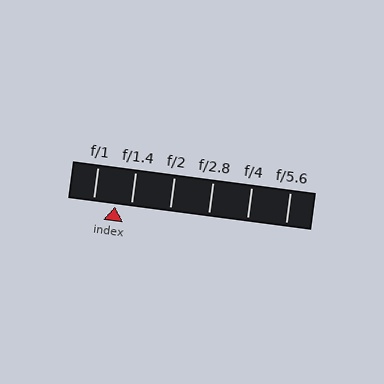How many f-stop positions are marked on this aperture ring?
There are 6 f-stop positions marked.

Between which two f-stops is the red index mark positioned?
The index mark is between f/1 and f/1.4.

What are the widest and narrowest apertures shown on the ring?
The widest aperture shown is f/1 and the narrowest is f/5.6.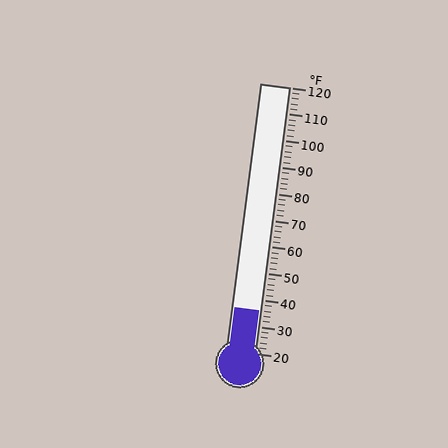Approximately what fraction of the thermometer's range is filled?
The thermometer is filled to approximately 15% of its range.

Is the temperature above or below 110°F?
The temperature is below 110°F.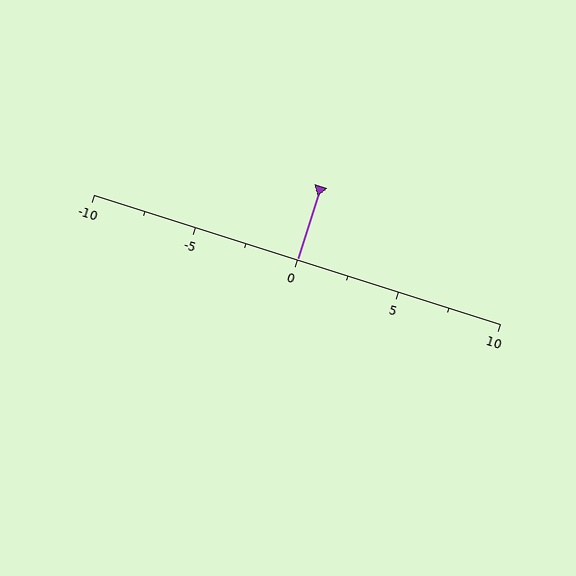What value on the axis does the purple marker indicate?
The marker indicates approximately 0.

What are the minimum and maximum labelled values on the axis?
The axis runs from -10 to 10.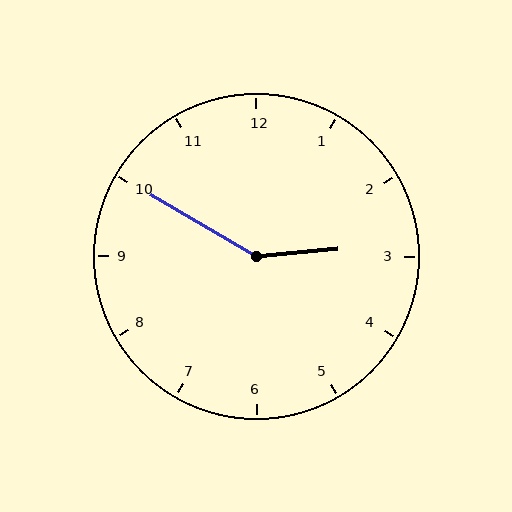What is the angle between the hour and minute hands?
Approximately 145 degrees.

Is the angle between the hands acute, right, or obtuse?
It is obtuse.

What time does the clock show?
2:50.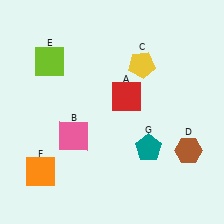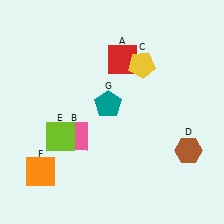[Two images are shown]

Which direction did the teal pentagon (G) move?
The teal pentagon (G) moved up.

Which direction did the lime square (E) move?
The lime square (E) moved down.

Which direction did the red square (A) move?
The red square (A) moved up.